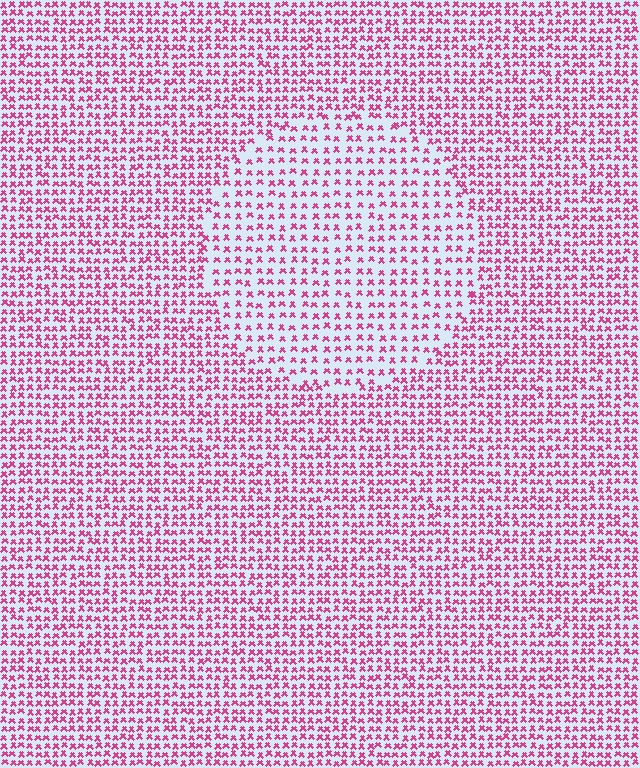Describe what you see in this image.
The image contains small magenta elements arranged at two different densities. A circle-shaped region is visible where the elements are less densely packed than the surrounding area.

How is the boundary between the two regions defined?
The boundary is defined by a change in element density (approximately 1.7x ratio). All elements are the same color, size, and shape.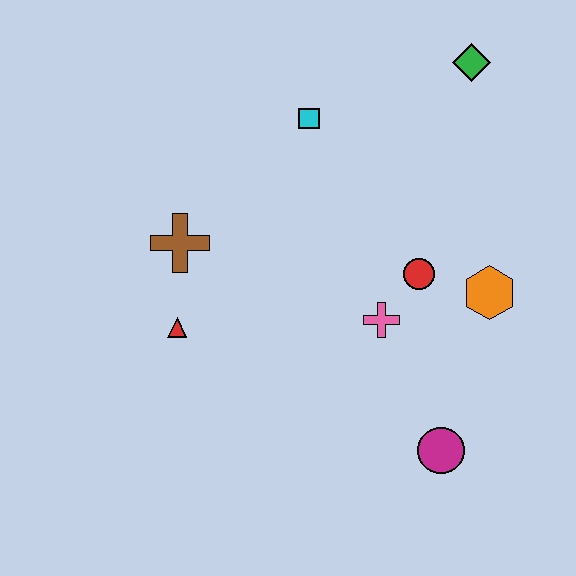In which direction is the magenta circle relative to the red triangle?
The magenta circle is to the right of the red triangle.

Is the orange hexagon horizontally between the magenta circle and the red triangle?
No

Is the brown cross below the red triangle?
No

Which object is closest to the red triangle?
The brown cross is closest to the red triangle.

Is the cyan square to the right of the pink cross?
No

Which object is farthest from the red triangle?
The green diamond is farthest from the red triangle.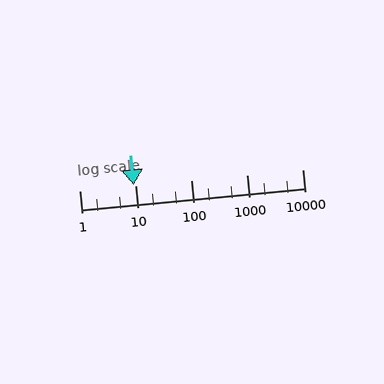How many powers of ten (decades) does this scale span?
The scale spans 4 decades, from 1 to 10000.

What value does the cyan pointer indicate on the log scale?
The pointer indicates approximately 9.4.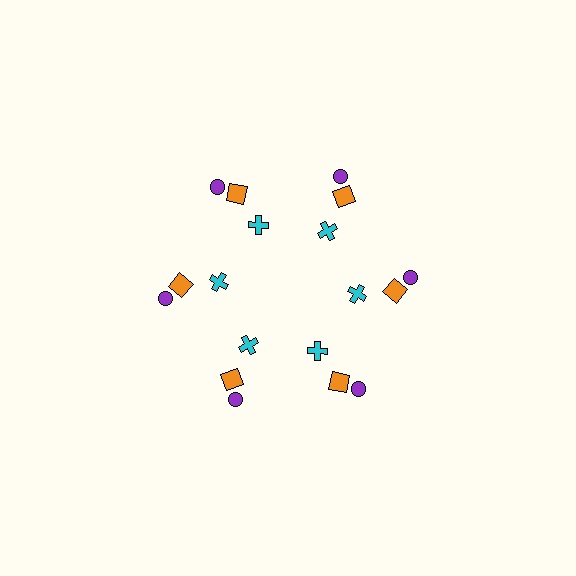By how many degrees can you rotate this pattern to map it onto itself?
The pattern maps onto itself every 60 degrees of rotation.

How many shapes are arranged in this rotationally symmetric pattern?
There are 18 shapes, arranged in 6 groups of 3.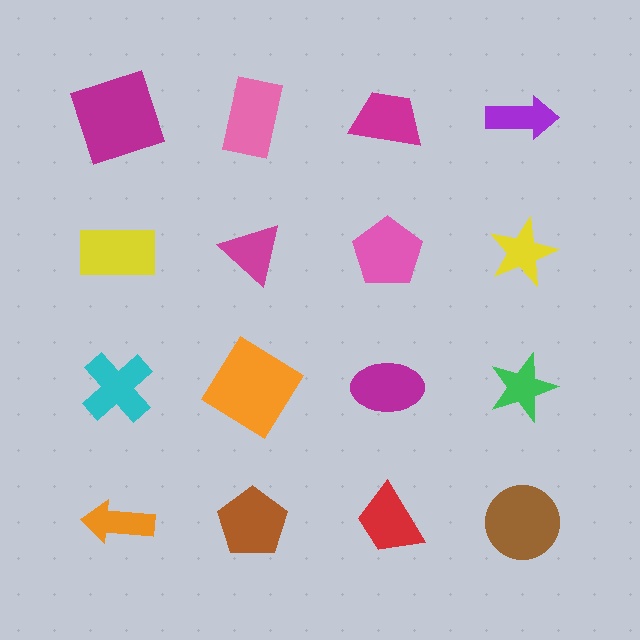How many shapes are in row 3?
4 shapes.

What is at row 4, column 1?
An orange arrow.